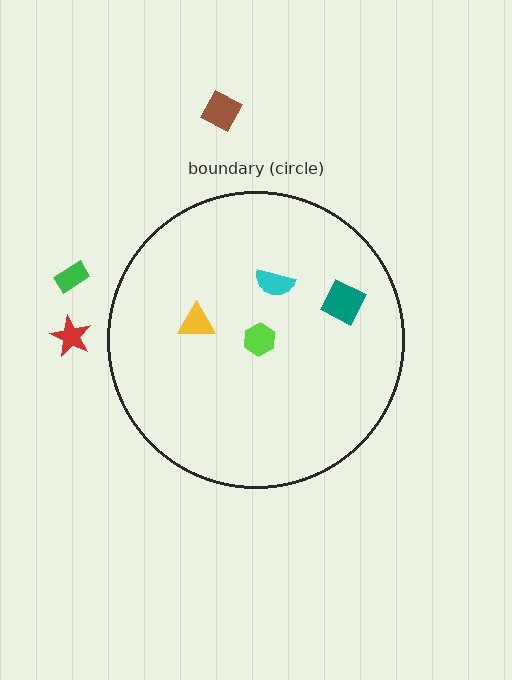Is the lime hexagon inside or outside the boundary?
Inside.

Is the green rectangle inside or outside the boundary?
Outside.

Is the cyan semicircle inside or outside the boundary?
Inside.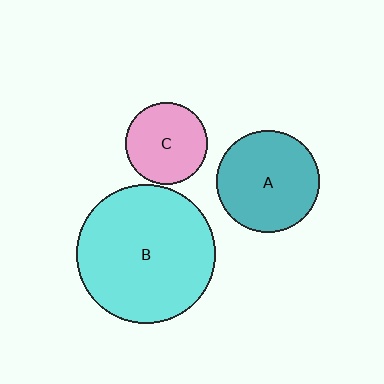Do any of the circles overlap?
No, none of the circles overlap.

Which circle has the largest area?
Circle B (cyan).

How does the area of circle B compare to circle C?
Approximately 2.9 times.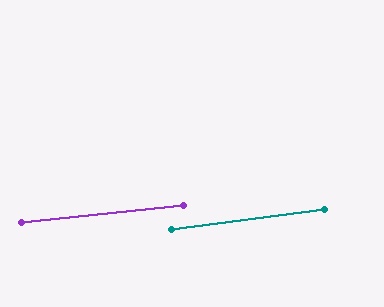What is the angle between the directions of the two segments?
Approximately 1 degree.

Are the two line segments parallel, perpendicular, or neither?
Parallel — their directions differ by only 1.4°.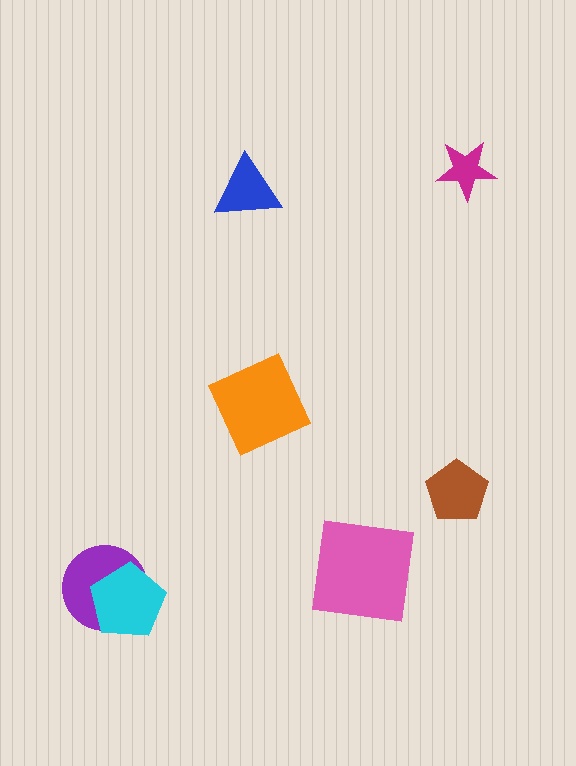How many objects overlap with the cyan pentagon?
1 object overlaps with the cyan pentagon.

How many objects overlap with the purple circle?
1 object overlaps with the purple circle.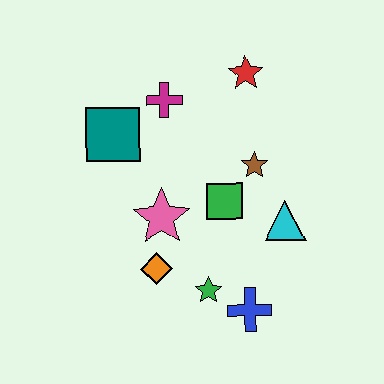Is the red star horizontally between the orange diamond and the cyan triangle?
Yes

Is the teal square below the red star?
Yes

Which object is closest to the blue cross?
The green star is closest to the blue cross.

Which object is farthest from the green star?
The red star is farthest from the green star.